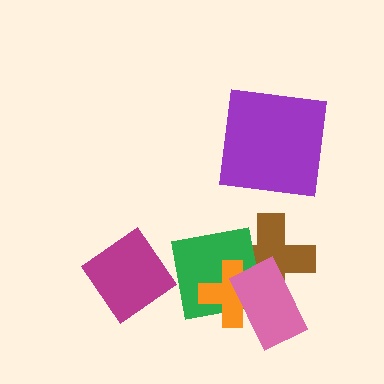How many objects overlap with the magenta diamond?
0 objects overlap with the magenta diamond.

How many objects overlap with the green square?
3 objects overlap with the green square.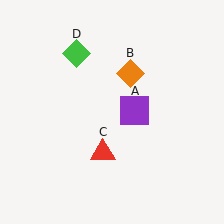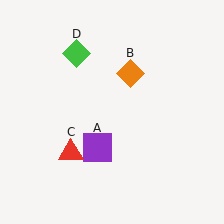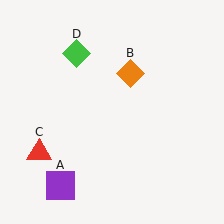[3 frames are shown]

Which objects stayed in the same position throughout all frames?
Orange diamond (object B) and green diamond (object D) remained stationary.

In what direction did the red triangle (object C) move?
The red triangle (object C) moved left.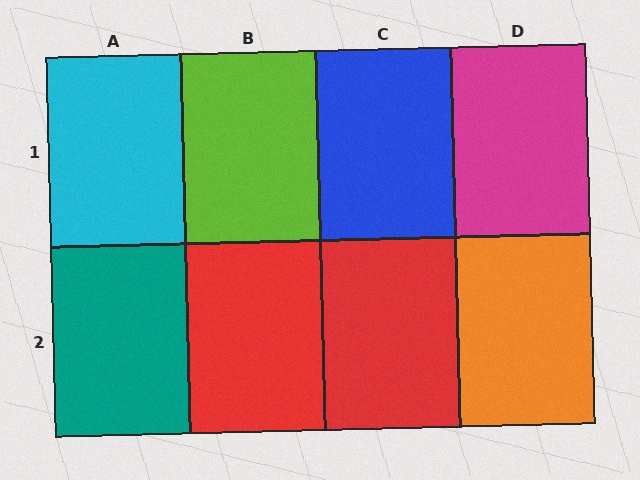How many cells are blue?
1 cell is blue.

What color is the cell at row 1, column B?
Lime.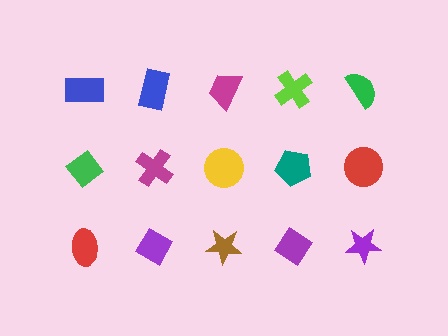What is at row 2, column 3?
A yellow circle.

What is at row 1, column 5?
A green semicircle.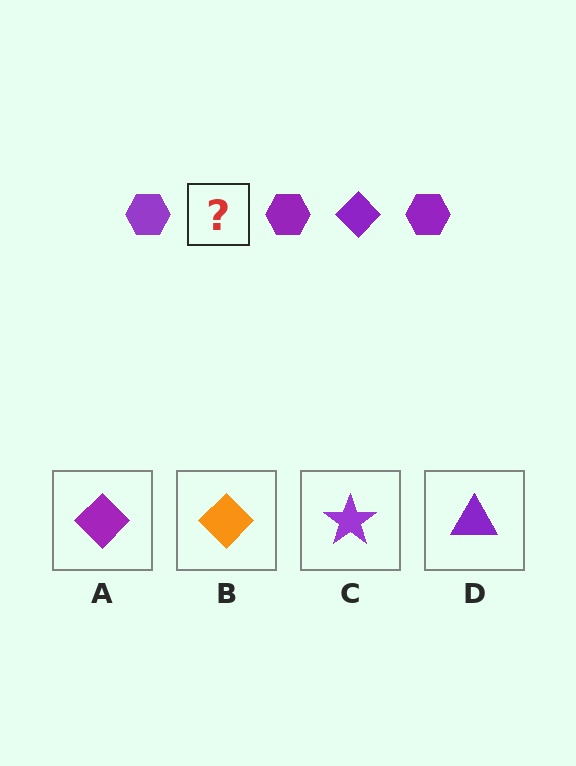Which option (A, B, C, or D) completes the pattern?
A.